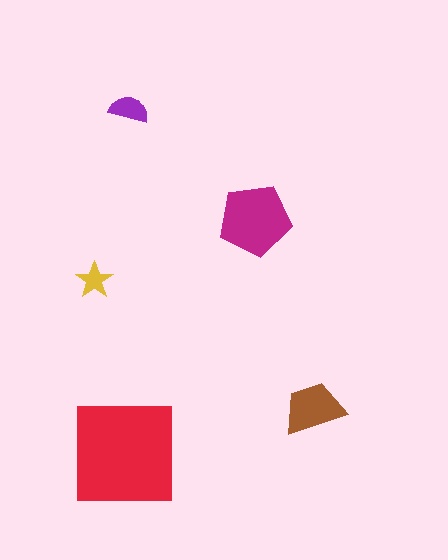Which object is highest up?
The purple semicircle is topmost.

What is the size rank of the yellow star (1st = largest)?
5th.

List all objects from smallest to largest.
The yellow star, the purple semicircle, the brown trapezoid, the magenta pentagon, the red square.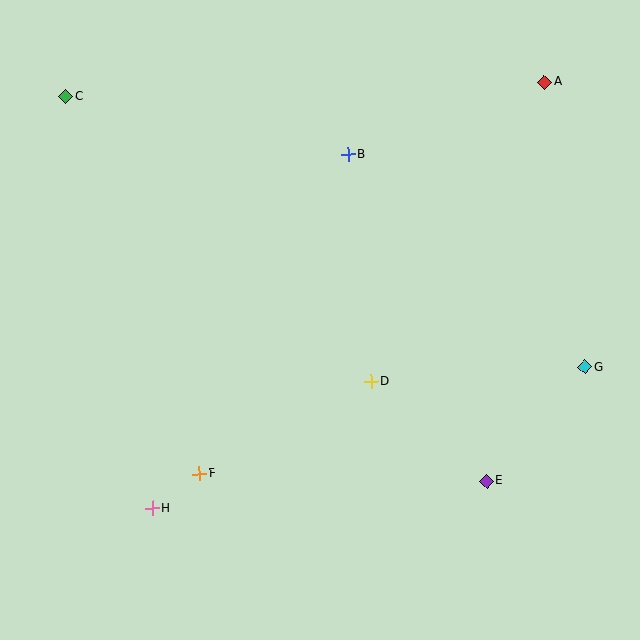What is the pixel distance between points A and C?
The distance between A and C is 479 pixels.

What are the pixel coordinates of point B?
Point B is at (348, 154).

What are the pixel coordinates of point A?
Point A is at (545, 82).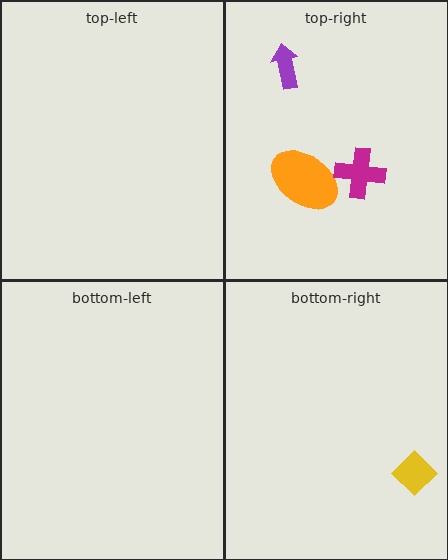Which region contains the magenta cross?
The top-right region.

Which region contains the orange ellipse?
The top-right region.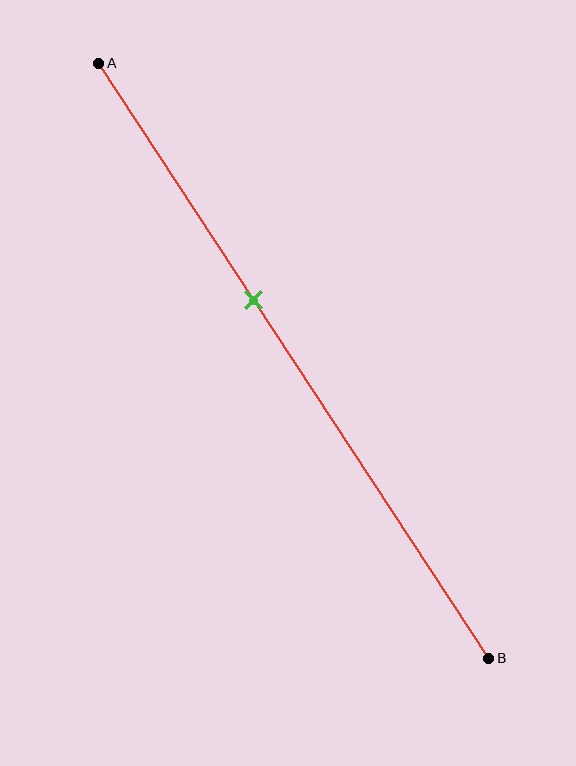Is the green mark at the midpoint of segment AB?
No, the mark is at about 40% from A, not at the 50% midpoint.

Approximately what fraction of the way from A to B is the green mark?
The green mark is approximately 40% of the way from A to B.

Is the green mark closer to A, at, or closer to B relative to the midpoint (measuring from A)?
The green mark is closer to point A than the midpoint of segment AB.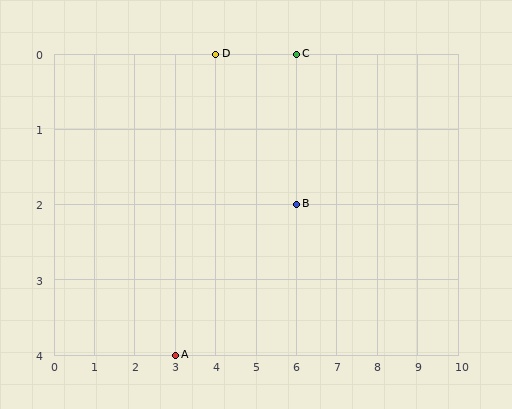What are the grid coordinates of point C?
Point C is at grid coordinates (6, 0).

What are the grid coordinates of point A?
Point A is at grid coordinates (3, 4).